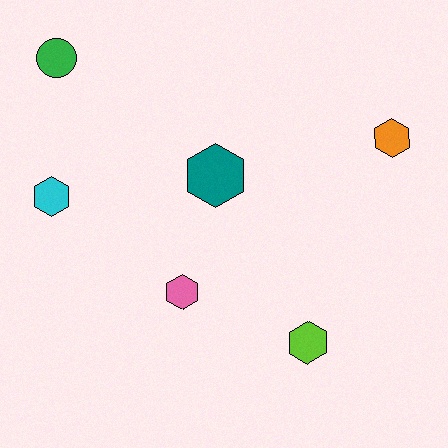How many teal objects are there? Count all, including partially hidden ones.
There is 1 teal object.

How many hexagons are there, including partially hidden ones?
There are 5 hexagons.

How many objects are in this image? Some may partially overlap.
There are 6 objects.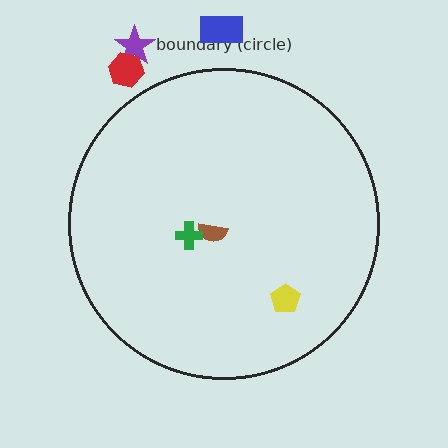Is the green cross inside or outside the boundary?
Inside.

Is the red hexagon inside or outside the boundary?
Outside.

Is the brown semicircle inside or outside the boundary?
Inside.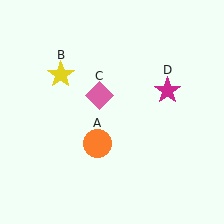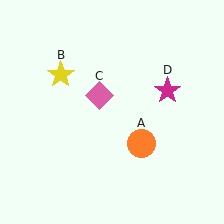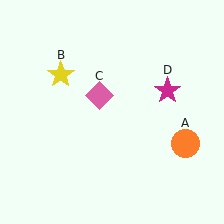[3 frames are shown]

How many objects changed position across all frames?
1 object changed position: orange circle (object A).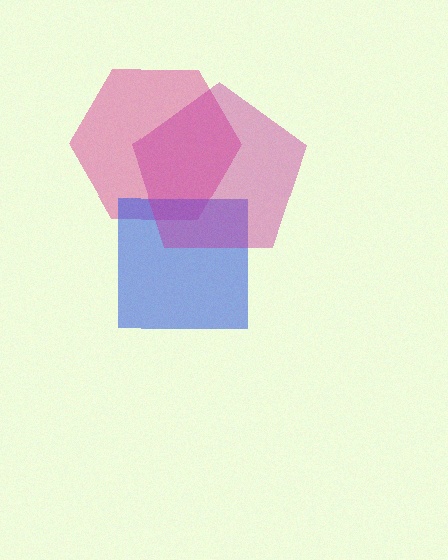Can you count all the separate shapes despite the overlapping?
Yes, there are 3 separate shapes.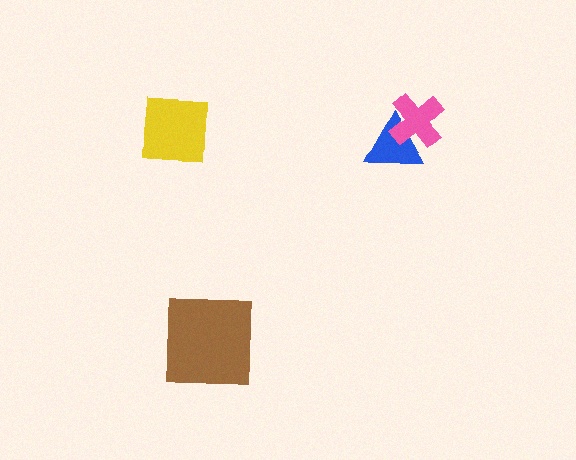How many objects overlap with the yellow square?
0 objects overlap with the yellow square.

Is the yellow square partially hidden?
No, no other shape covers it.